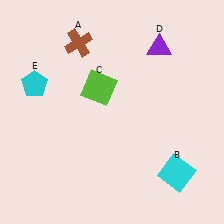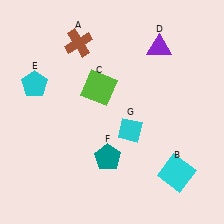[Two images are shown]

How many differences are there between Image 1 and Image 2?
There are 2 differences between the two images.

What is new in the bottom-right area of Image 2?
A cyan diamond (G) was added in the bottom-right area of Image 2.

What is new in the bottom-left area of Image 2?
A teal pentagon (F) was added in the bottom-left area of Image 2.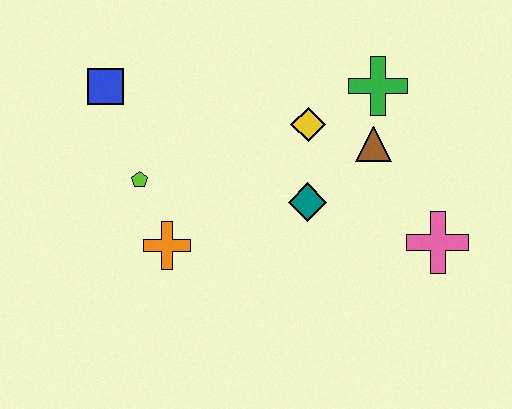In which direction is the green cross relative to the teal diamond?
The green cross is above the teal diamond.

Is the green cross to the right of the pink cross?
No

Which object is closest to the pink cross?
The brown triangle is closest to the pink cross.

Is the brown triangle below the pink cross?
No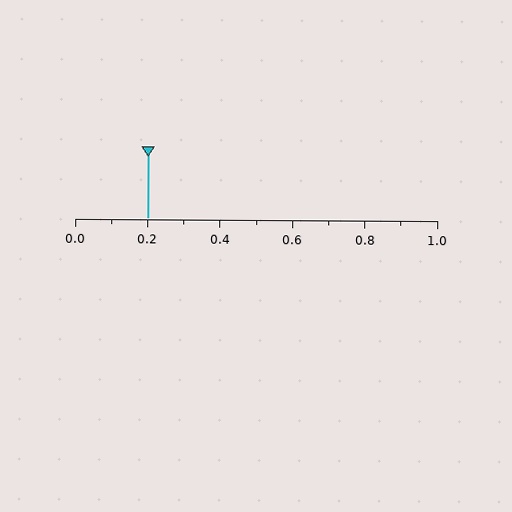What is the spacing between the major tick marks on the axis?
The major ticks are spaced 0.2 apart.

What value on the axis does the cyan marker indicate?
The marker indicates approximately 0.2.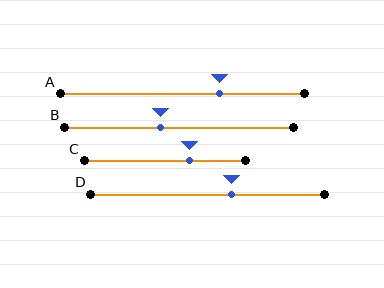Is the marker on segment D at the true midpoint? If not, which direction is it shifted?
No, the marker on segment D is shifted to the right by about 10% of the segment length.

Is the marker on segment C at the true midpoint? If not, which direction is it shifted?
No, the marker on segment C is shifted to the right by about 15% of the segment length.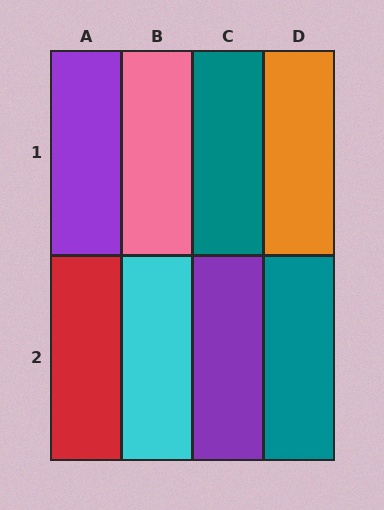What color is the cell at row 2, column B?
Cyan.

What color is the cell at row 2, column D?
Teal.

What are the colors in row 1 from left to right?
Purple, pink, teal, orange.